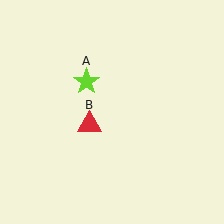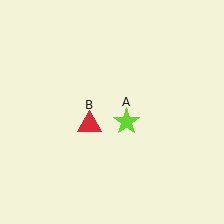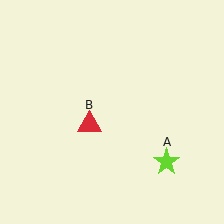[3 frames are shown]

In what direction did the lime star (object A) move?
The lime star (object A) moved down and to the right.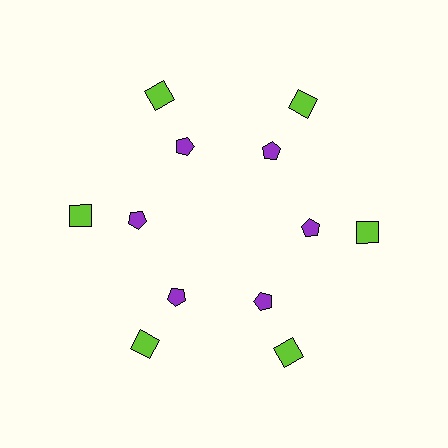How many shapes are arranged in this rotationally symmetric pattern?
There are 12 shapes, arranged in 6 groups of 2.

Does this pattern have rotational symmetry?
Yes, this pattern has 6-fold rotational symmetry. It looks the same after rotating 60 degrees around the center.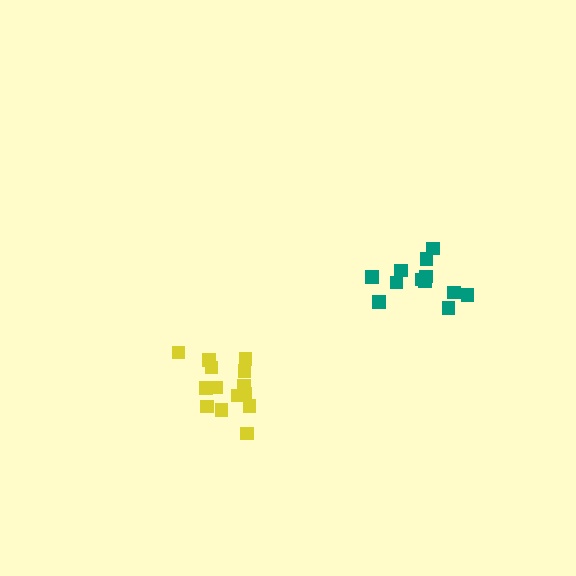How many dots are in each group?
Group 1: 14 dots, Group 2: 12 dots (26 total).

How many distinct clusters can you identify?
There are 2 distinct clusters.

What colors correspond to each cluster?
The clusters are colored: yellow, teal.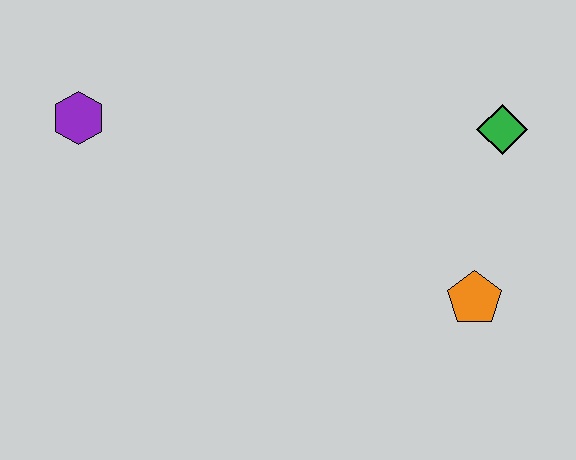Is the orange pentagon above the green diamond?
No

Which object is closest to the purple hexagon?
The green diamond is closest to the purple hexagon.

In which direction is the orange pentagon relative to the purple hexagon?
The orange pentagon is to the right of the purple hexagon.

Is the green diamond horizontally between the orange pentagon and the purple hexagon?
No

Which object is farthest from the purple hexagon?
The orange pentagon is farthest from the purple hexagon.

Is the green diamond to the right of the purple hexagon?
Yes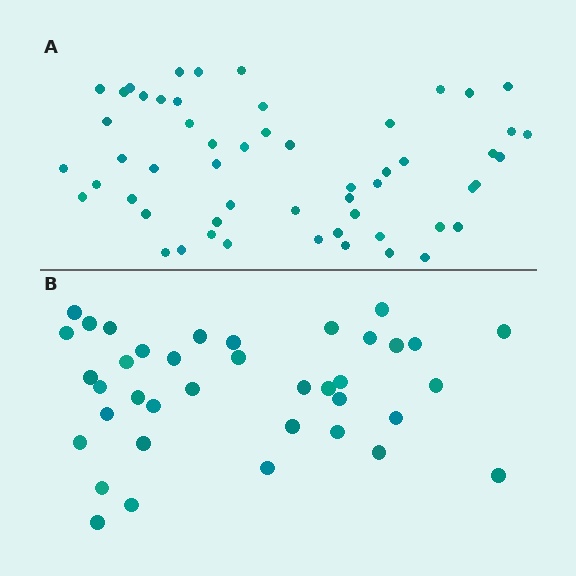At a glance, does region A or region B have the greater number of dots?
Region A (the top region) has more dots.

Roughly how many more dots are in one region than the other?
Region A has approximately 15 more dots than region B.